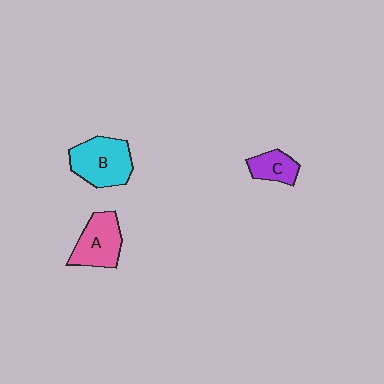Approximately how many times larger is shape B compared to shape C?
Approximately 2.0 times.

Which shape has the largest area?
Shape B (cyan).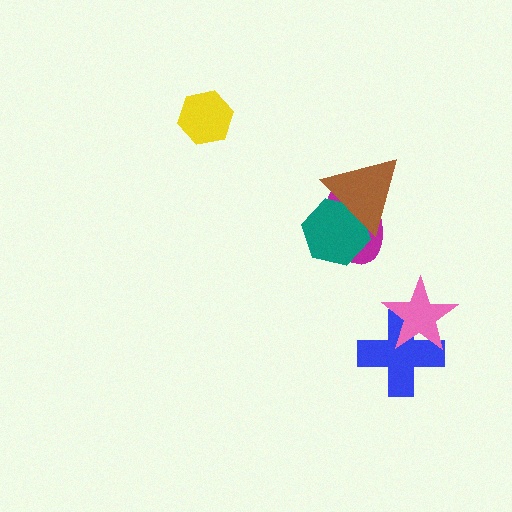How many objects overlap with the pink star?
1 object overlaps with the pink star.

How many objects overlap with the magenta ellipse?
2 objects overlap with the magenta ellipse.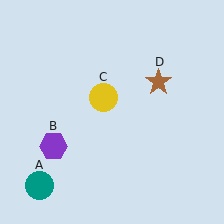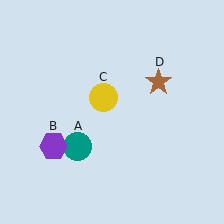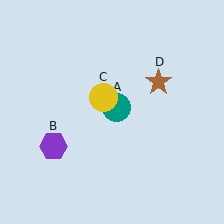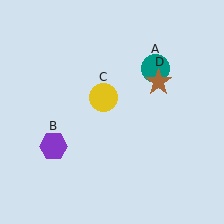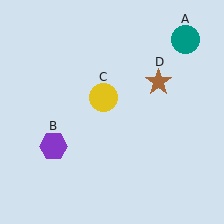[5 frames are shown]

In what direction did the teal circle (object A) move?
The teal circle (object A) moved up and to the right.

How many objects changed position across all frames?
1 object changed position: teal circle (object A).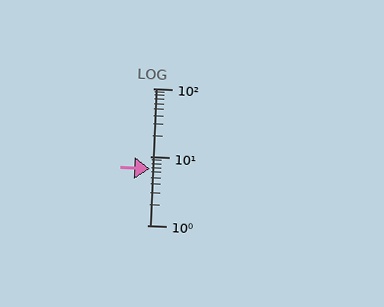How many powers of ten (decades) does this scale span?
The scale spans 2 decades, from 1 to 100.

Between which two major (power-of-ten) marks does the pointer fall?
The pointer is between 1 and 10.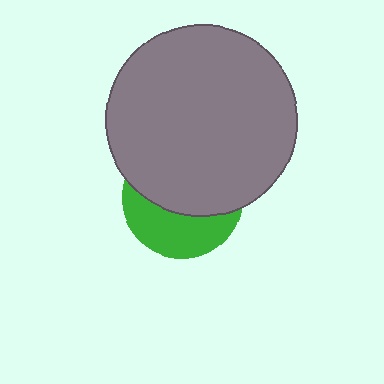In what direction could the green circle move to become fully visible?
The green circle could move down. That would shift it out from behind the gray circle entirely.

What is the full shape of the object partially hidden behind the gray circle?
The partially hidden object is a green circle.